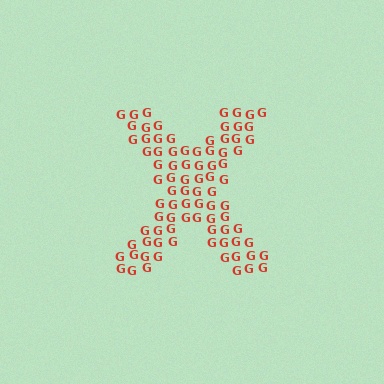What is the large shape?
The large shape is the letter X.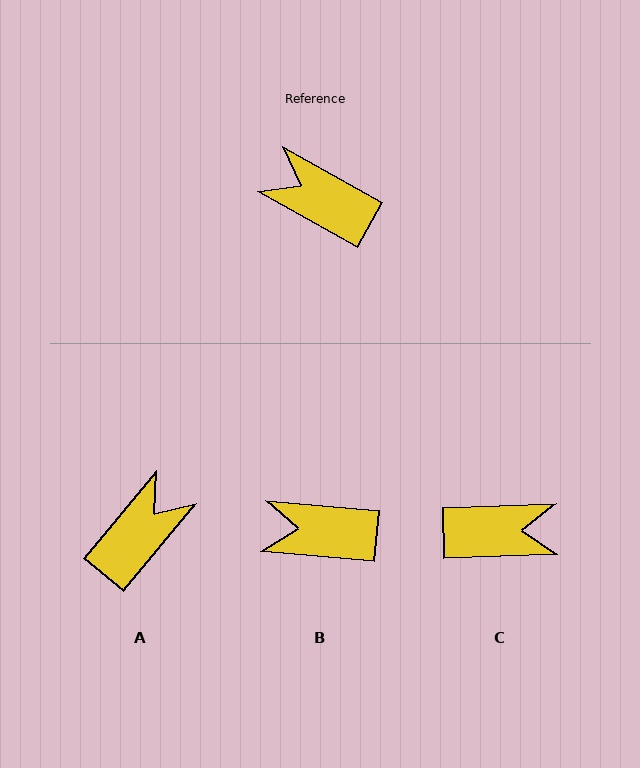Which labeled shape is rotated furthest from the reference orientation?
C, about 149 degrees away.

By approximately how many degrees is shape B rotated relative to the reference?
Approximately 24 degrees counter-clockwise.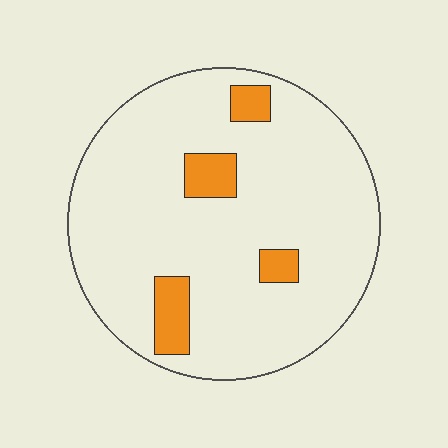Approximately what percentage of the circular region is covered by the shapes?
Approximately 10%.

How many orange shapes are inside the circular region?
4.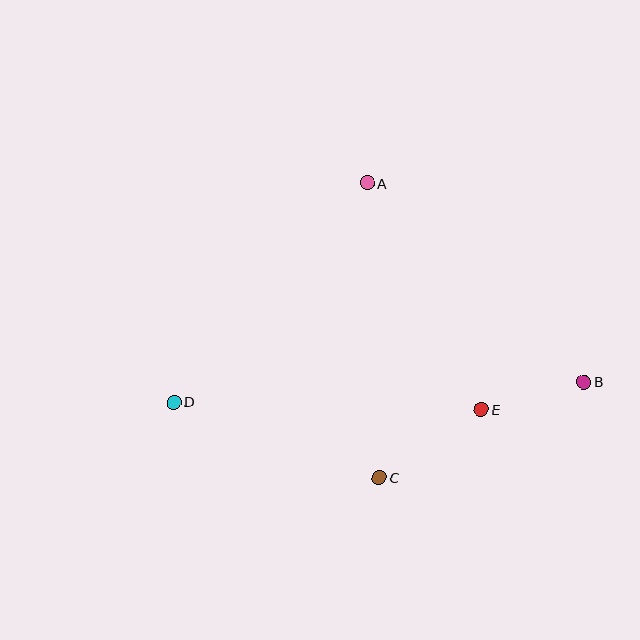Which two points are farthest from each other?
Points B and D are farthest from each other.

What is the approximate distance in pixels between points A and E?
The distance between A and E is approximately 253 pixels.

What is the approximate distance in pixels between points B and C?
The distance between B and C is approximately 226 pixels.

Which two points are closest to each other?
Points B and E are closest to each other.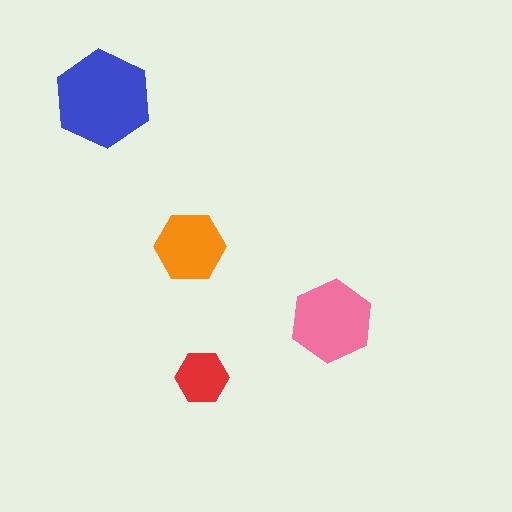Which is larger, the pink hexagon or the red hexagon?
The pink one.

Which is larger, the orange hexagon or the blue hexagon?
The blue one.